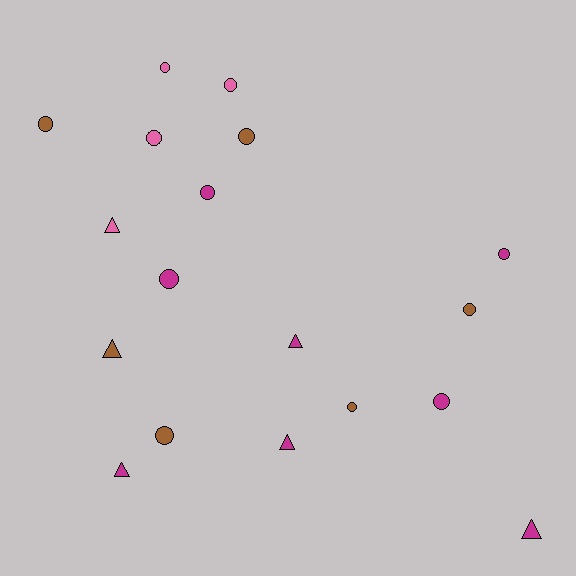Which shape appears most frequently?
Circle, with 12 objects.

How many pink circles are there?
There are 3 pink circles.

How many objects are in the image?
There are 18 objects.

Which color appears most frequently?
Magenta, with 8 objects.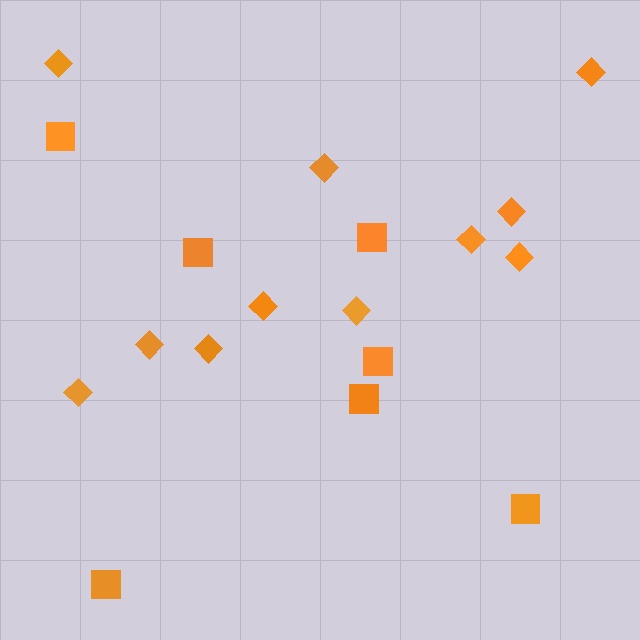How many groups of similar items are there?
There are 2 groups: one group of squares (7) and one group of diamonds (11).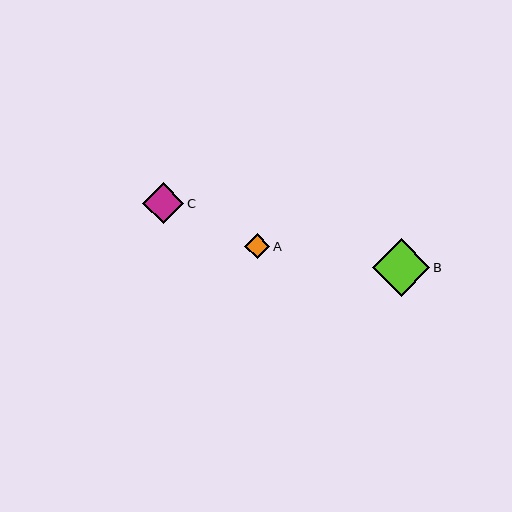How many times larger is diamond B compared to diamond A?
Diamond B is approximately 2.3 times the size of diamond A.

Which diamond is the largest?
Diamond B is the largest with a size of approximately 57 pixels.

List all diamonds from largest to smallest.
From largest to smallest: B, C, A.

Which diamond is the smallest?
Diamond A is the smallest with a size of approximately 25 pixels.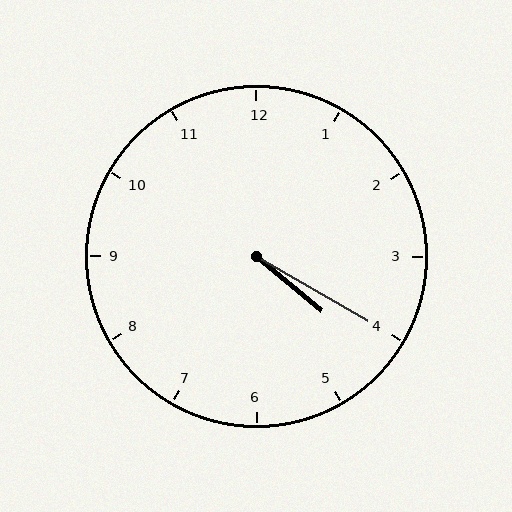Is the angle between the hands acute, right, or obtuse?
It is acute.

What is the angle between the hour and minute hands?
Approximately 10 degrees.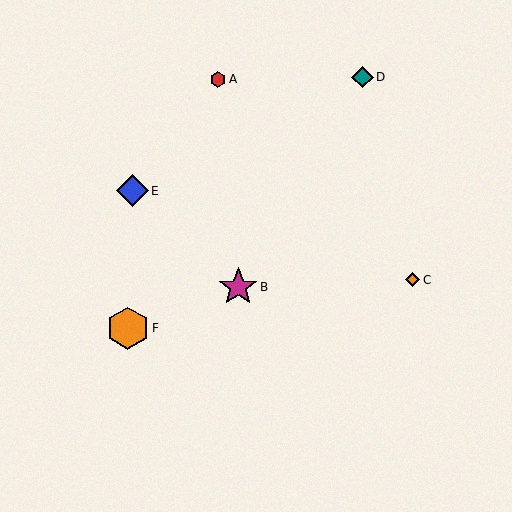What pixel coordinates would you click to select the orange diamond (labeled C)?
Click at (413, 280) to select the orange diamond C.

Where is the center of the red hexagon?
The center of the red hexagon is at (218, 79).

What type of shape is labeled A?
Shape A is a red hexagon.